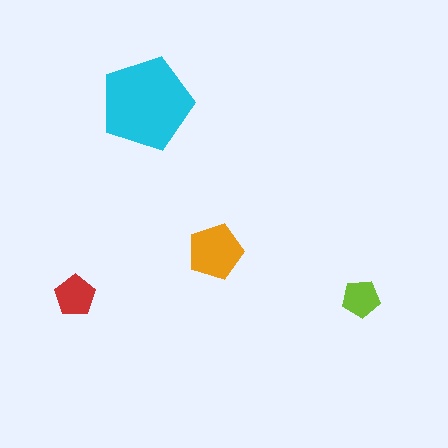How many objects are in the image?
There are 4 objects in the image.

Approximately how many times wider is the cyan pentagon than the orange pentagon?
About 1.5 times wider.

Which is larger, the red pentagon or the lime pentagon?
The red one.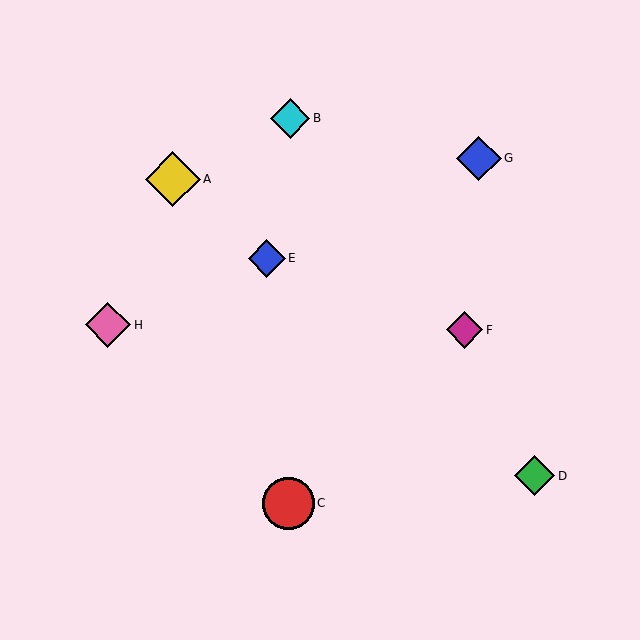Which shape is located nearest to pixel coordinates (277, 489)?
The red circle (labeled C) at (288, 503) is nearest to that location.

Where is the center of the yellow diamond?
The center of the yellow diamond is at (173, 179).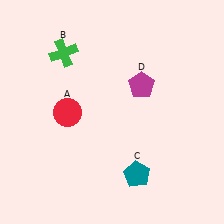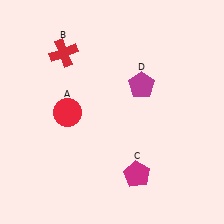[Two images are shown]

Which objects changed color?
B changed from green to red. C changed from teal to magenta.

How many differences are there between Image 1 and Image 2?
There are 2 differences between the two images.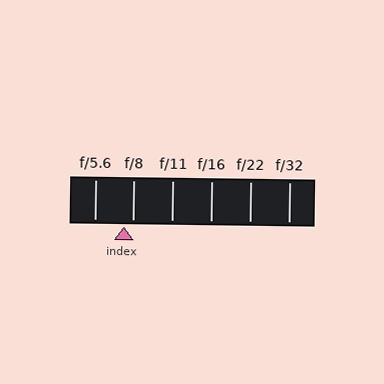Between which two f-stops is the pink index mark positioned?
The index mark is between f/5.6 and f/8.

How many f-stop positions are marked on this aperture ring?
There are 6 f-stop positions marked.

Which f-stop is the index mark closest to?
The index mark is closest to f/8.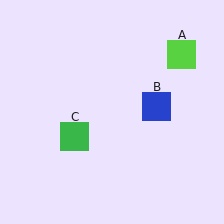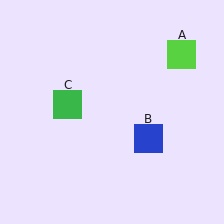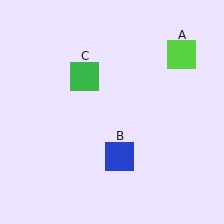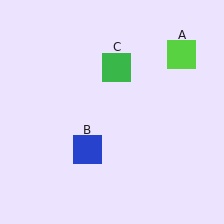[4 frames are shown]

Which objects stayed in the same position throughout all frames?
Lime square (object A) remained stationary.